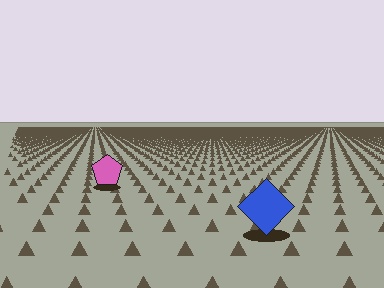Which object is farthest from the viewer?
The pink pentagon is farthest from the viewer. It appears smaller and the ground texture around it is denser.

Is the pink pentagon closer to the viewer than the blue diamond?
No. The blue diamond is closer — you can tell from the texture gradient: the ground texture is coarser near it.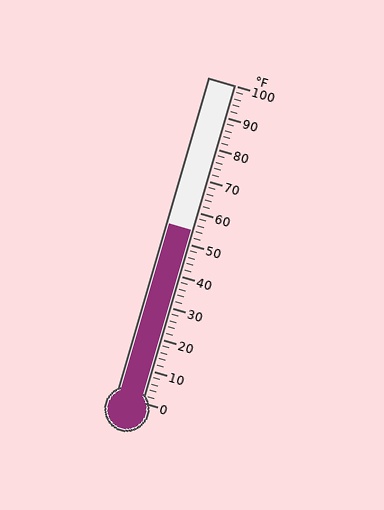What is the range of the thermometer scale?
The thermometer scale ranges from 0°F to 100°F.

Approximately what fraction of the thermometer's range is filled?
The thermometer is filled to approximately 55% of its range.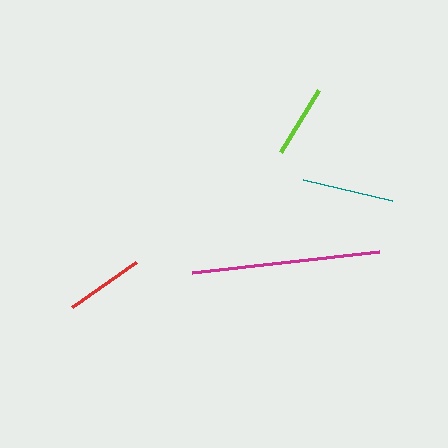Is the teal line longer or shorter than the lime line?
The teal line is longer than the lime line.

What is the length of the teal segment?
The teal segment is approximately 91 pixels long.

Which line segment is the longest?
The magenta line is the longest at approximately 188 pixels.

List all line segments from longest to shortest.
From longest to shortest: magenta, teal, red, lime.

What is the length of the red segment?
The red segment is approximately 78 pixels long.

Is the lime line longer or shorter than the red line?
The red line is longer than the lime line.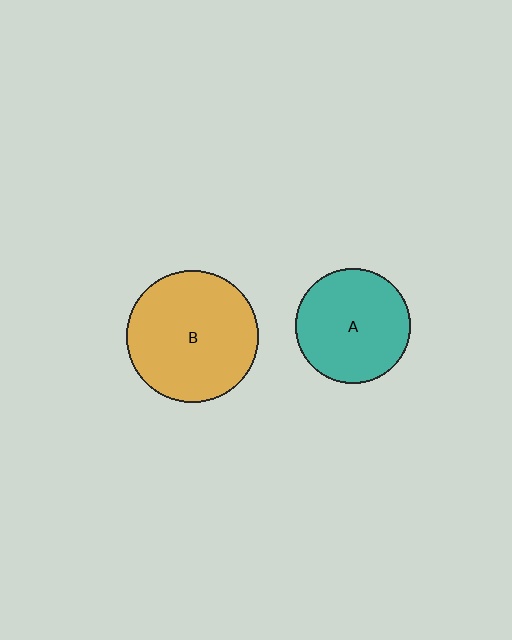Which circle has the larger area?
Circle B (orange).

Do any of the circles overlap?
No, none of the circles overlap.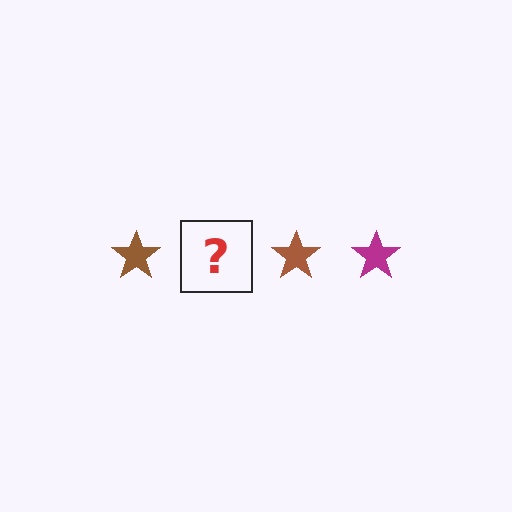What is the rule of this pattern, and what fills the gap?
The rule is that the pattern cycles through brown, magenta stars. The gap should be filled with a magenta star.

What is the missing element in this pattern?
The missing element is a magenta star.